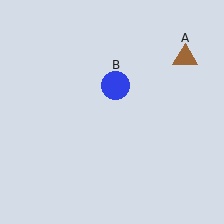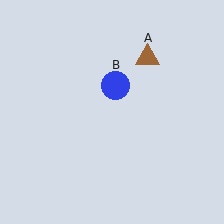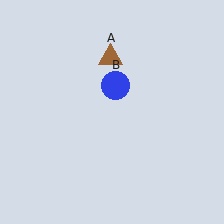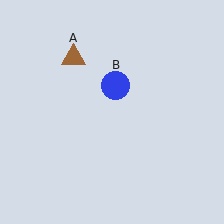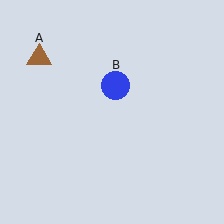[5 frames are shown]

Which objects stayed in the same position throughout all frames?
Blue circle (object B) remained stationary.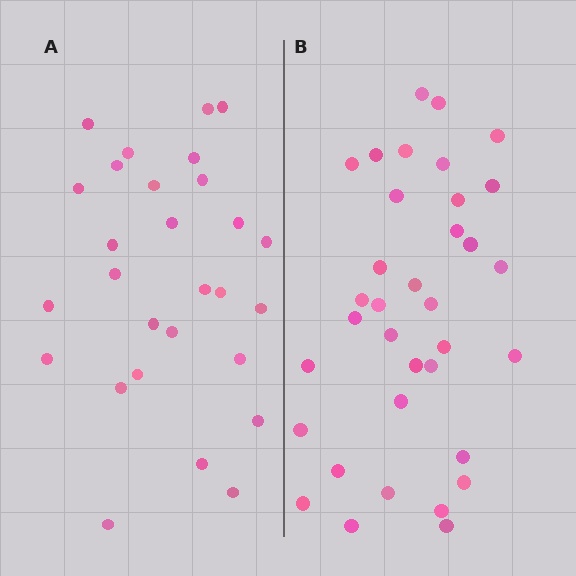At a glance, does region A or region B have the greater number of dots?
Region B (the right region) has more dots.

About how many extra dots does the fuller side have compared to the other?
Region B has roughly 8 or so more dots than region A.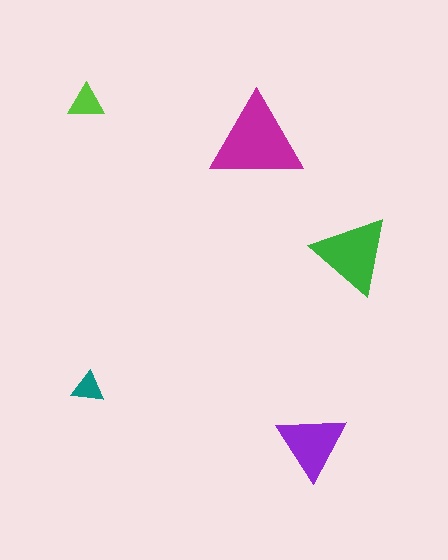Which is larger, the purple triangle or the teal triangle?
The purple one.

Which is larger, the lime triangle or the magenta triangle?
The magenta one.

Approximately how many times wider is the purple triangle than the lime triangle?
About 2 times wider.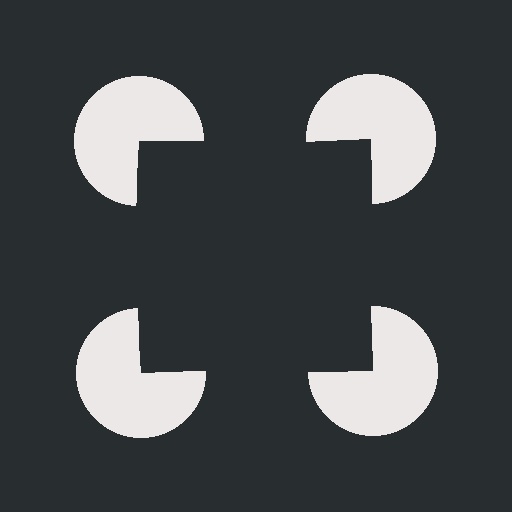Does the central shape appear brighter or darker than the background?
It typically appears slightly darker than the background, even though no actual brightness change is drawn.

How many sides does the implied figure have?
4 sides.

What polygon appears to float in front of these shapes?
An illusory square — its edges are inferred from the aligned wedge cuts in the pac-man discs, not physically drawn.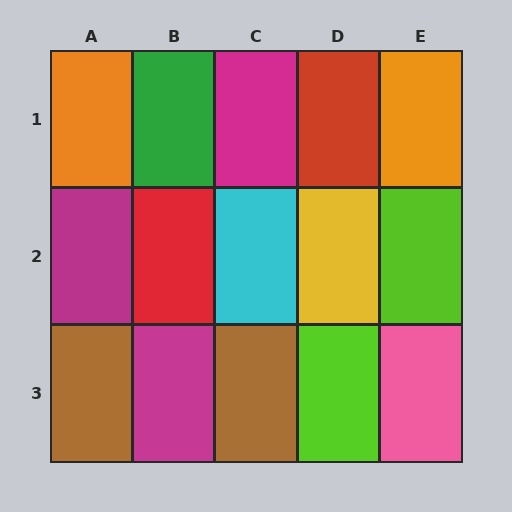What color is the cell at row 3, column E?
Pink.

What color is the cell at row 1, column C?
Magenta.